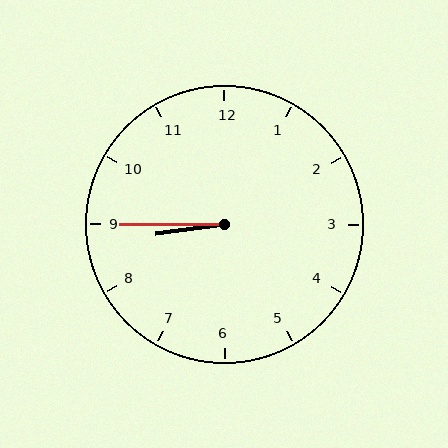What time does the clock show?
8:45.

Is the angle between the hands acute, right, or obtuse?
It is acute.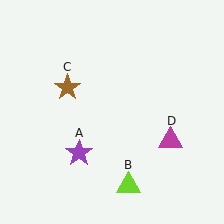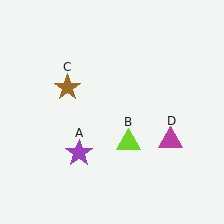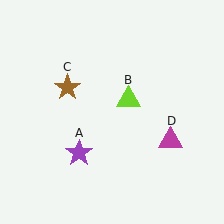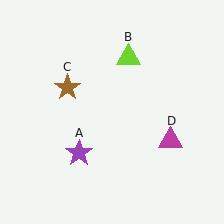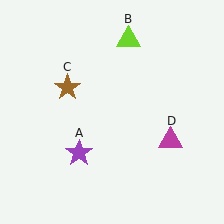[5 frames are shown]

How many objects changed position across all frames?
1 object changed position: lime triangle (object B).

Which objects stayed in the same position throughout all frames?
Purple star (object A) and brown star (object C) and magenta triangle (object D) remained stationary.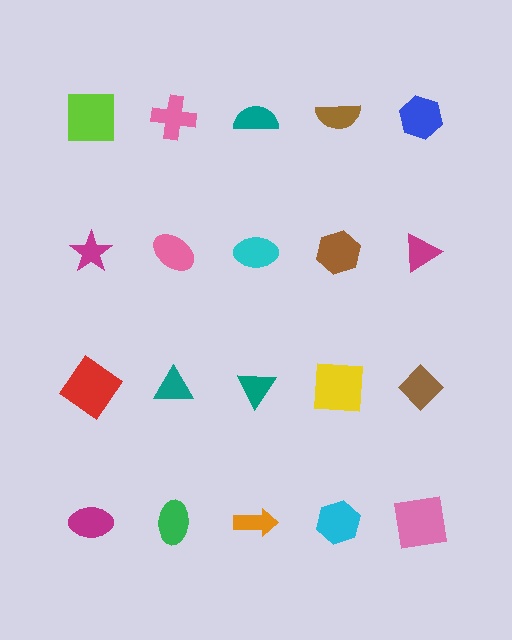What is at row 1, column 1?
A lime square.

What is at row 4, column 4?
A cyan hexagon.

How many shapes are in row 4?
5 shapes.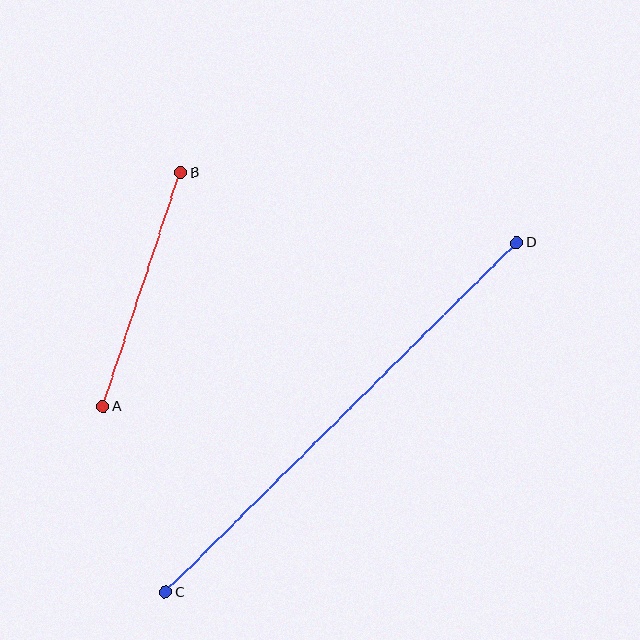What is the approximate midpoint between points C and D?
The midpoint is at approximately (341, 418) pixels.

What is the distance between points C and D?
The distance is approximately 495 pixels.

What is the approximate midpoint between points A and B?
The midpoint is at approximately (142, 290) pixels.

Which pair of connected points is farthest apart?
Points C and D are farthest apart.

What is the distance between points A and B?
The distance is approximately 246 pixels.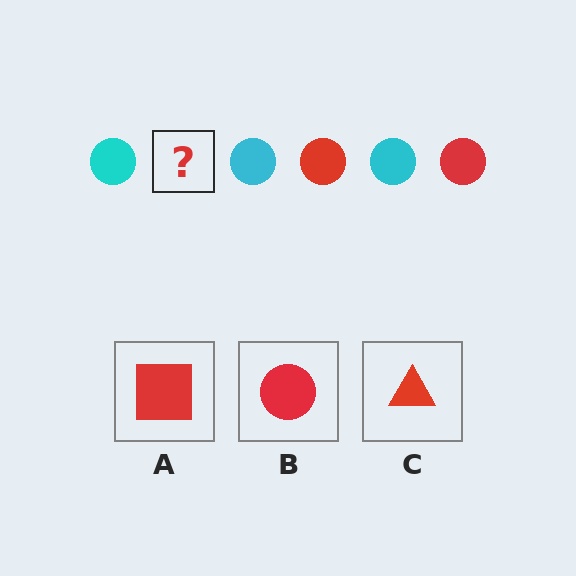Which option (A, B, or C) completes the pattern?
B.